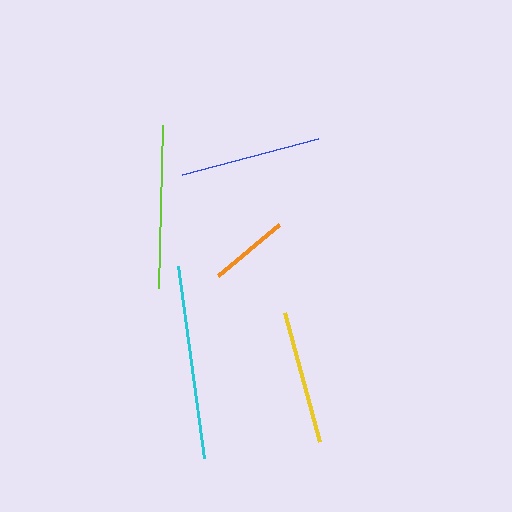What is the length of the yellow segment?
The yellow segment is approximately 133 pixels long.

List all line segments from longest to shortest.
From longest to shortest: cyan, lime, blue, yellow, orange.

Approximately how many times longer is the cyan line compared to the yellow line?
The cyan line is approximately 1.5 times the length of the yellow line.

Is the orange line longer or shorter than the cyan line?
The cyan line is longer than the orange line.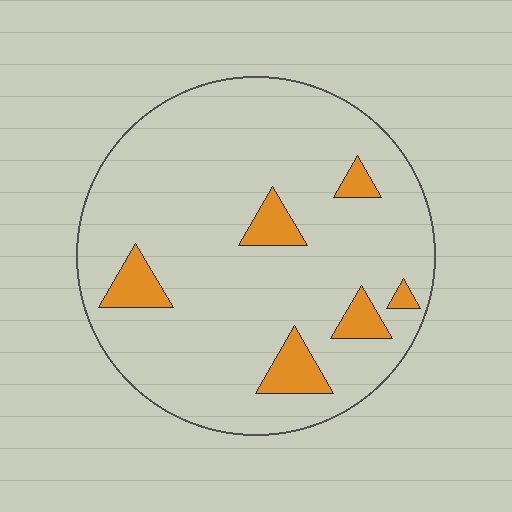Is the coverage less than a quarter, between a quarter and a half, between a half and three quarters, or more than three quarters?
Less than a quarter.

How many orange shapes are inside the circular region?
6.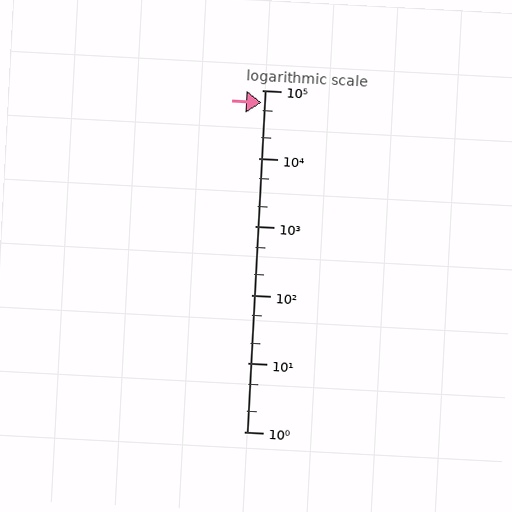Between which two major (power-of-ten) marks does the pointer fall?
The pointer is between 10000 and 100000.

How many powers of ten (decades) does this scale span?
The scale spans 5 decades, from 1 to 100000.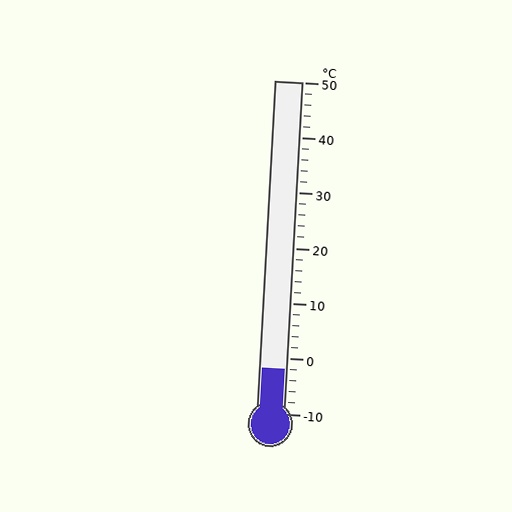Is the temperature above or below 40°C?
The temperature is below 40°C.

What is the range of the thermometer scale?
The thermometer scale ranges from -10°C to 50°C.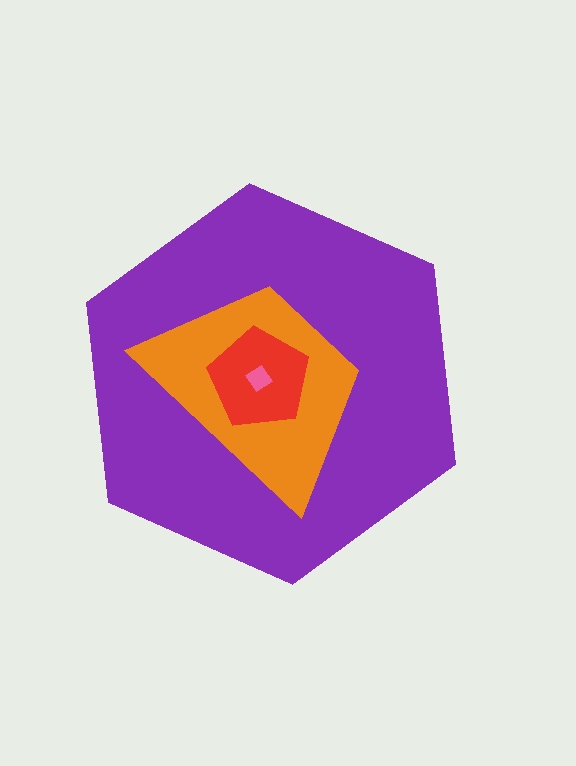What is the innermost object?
The pink diamond.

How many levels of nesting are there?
4.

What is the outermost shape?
The purple hexagon.